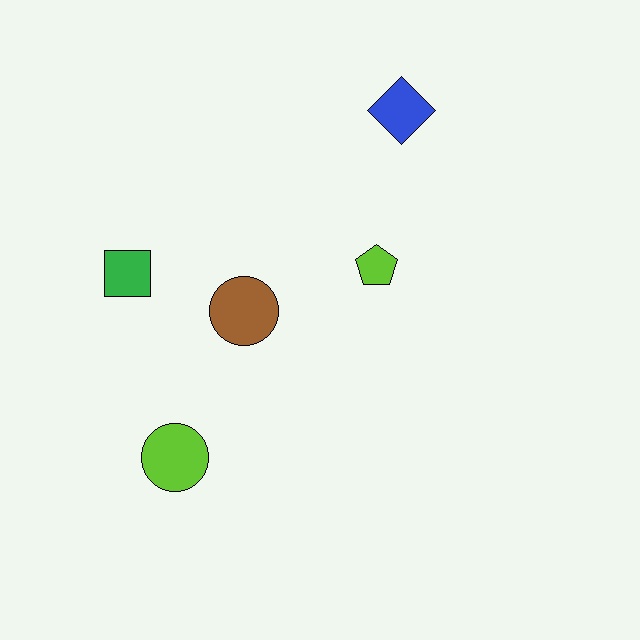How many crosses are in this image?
There are no crosses.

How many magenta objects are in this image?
There are no magenta objects.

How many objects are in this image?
There are 5 objects.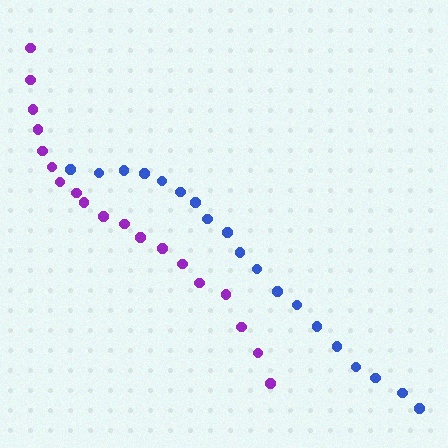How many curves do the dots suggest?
There are 2 distinct paths.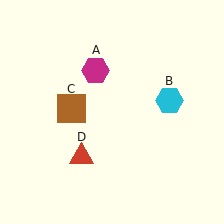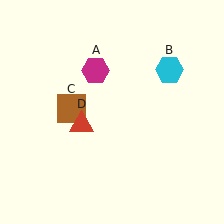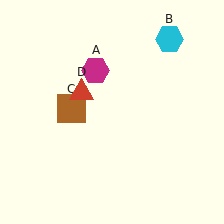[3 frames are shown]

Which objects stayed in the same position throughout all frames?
Magenta hexagon (object A) and brown square (object C) remained stationary.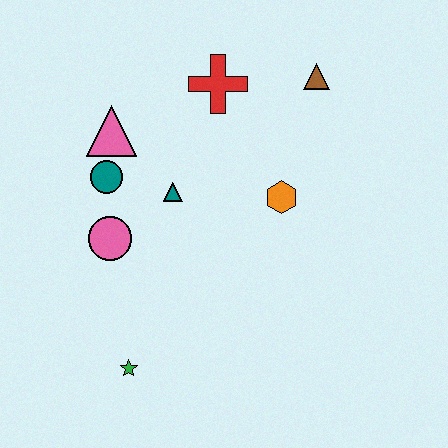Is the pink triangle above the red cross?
No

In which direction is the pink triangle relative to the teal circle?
The pink triangle is above the teal circle.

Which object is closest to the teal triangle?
The teal circle is closest to the teal triangle.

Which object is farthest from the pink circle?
The brown triangle is farthest from the pink circle.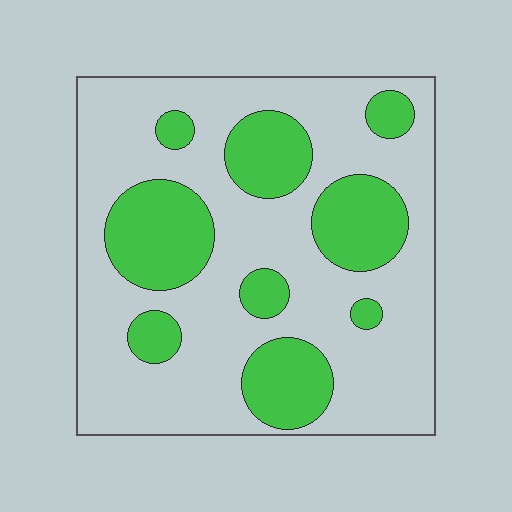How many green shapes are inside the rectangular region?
9.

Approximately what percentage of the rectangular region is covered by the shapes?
Approximately 30%.